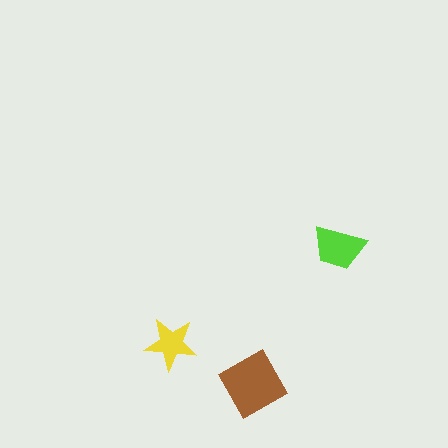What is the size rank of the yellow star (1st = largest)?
3rd.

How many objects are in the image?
There are 3 objects in the image.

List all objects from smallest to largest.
The yellow star, the lime trapezoid, the brown square.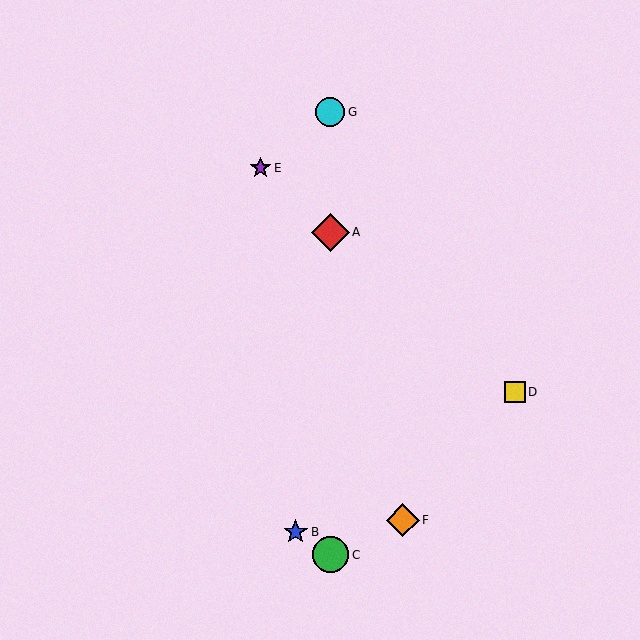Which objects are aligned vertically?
Objects A, C, G are aligned vertically.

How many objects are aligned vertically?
3 objects (A, C, G) are aligned vertically.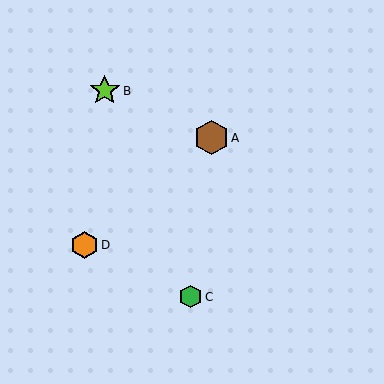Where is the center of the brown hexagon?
The center of the brown hexagon is at (211, 138).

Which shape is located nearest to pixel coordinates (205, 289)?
The green hexagon (labeled C) at (191, 297) is nearest to that location.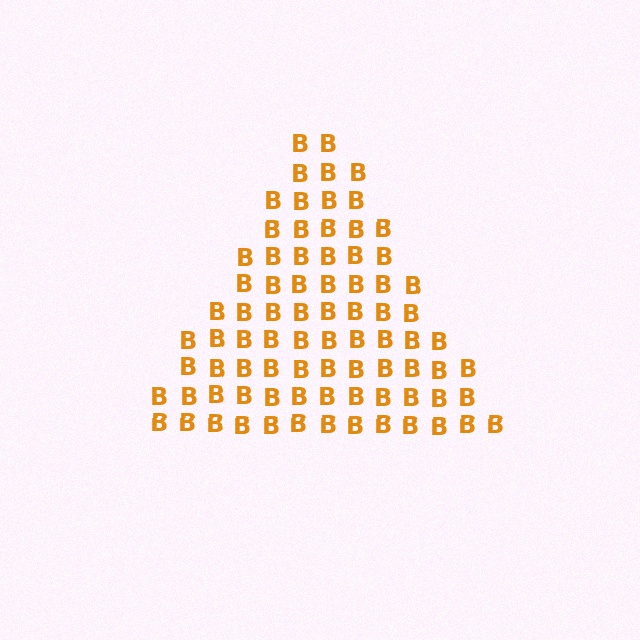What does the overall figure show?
The overall figure shows a triangle.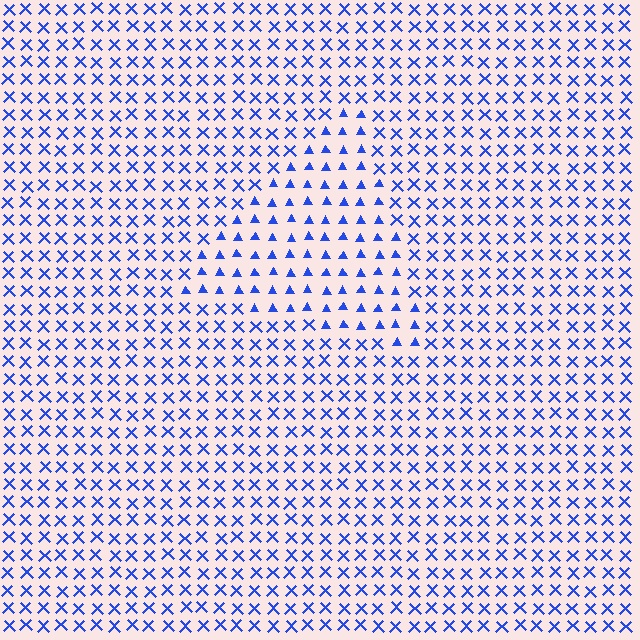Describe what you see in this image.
The image is filled with small blue elements arranged in a uniform grid. A triangle-shaped region contains triangles, while the surrounding area contains X marks. The boundary is defined purely by the change in element shape.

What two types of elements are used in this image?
The image uses triangles inside the triangle region and X marks outside it.